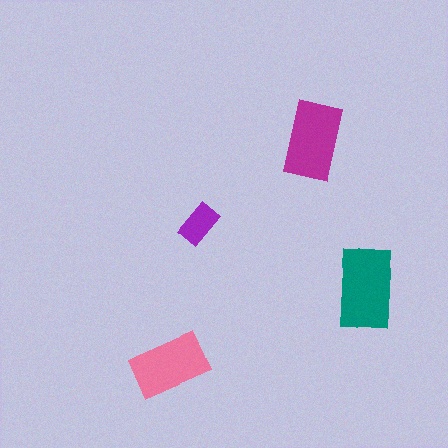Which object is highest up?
The magenta rectangle is topmost.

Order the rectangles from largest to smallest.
the teal one, the magenta one, the pink one, the purple one.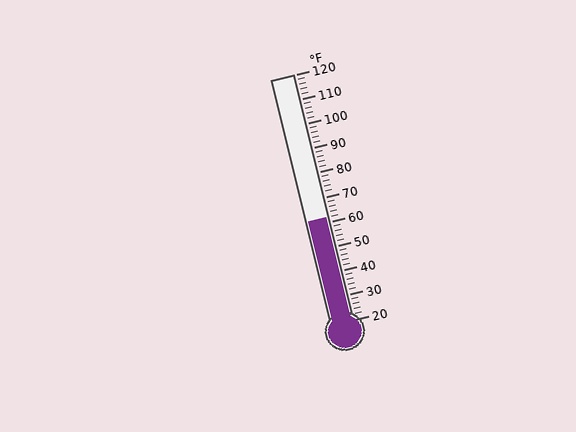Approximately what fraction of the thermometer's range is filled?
The thermometer is filled to approximately 40% of its range.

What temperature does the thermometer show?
The thermometer shows approximately 62°F.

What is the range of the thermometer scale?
The thermometer scale ranges from 20°F to 120°F.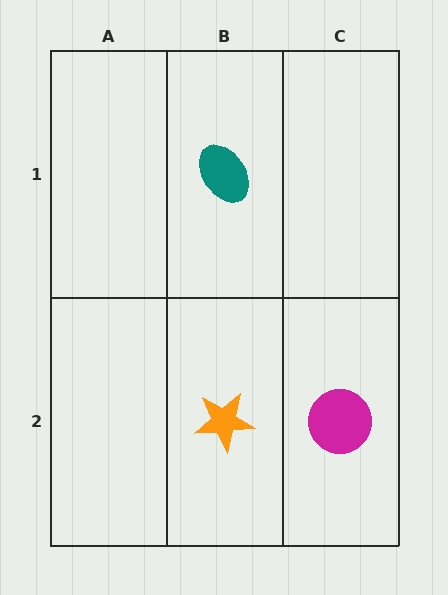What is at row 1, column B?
A teal ellipse.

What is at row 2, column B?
An orange star.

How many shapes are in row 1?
1 shape.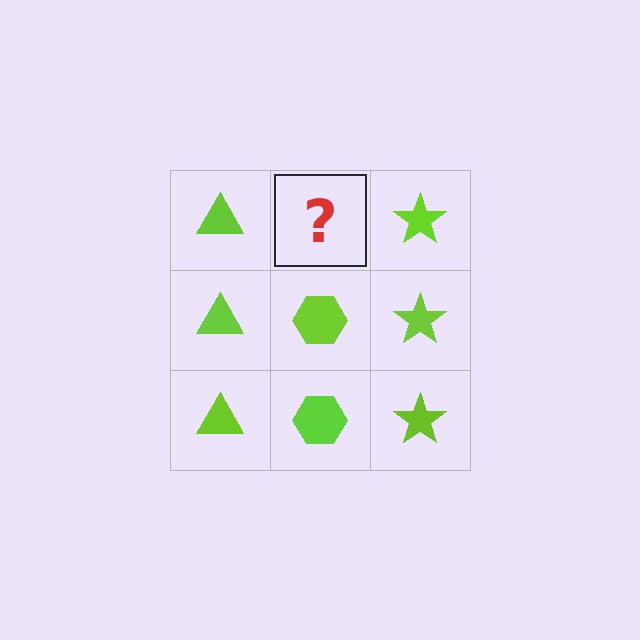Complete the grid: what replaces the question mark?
The question mark should be replaced with a lime hexagon.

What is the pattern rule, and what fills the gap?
The rule is that each column has a consistent shape. The gap should be filled with a lime hexagon.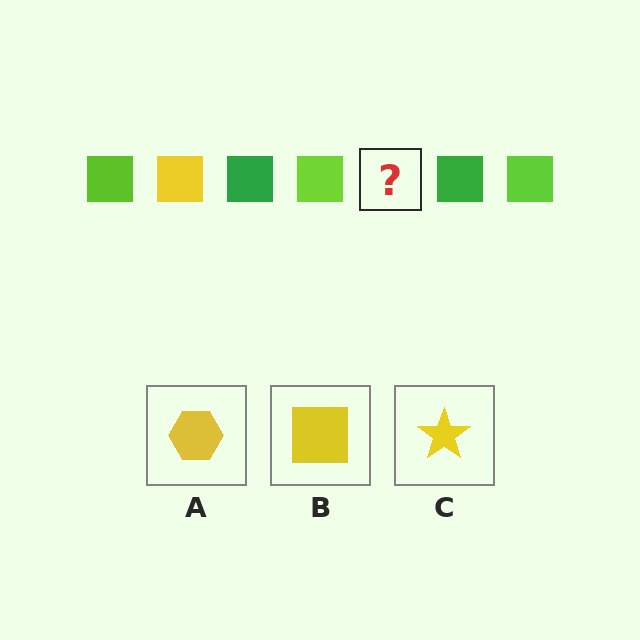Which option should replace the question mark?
Option B.